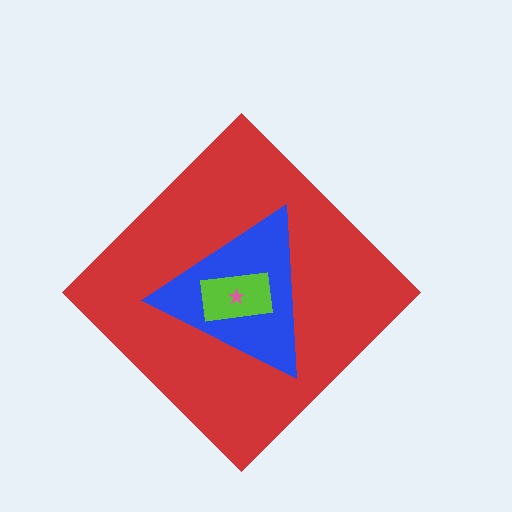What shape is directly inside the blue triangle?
The lime rectangle.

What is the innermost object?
The pink star.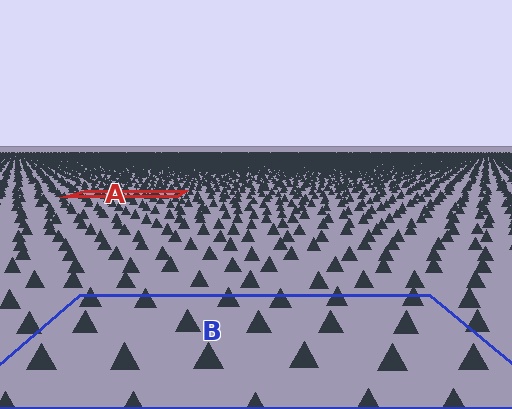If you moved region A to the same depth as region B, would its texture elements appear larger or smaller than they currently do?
They would appear larger. At a closer depth, the same texture elements are projected at a bigger on-screen size.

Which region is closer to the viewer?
Region B is closer. The texture elements there are larger and more spread out.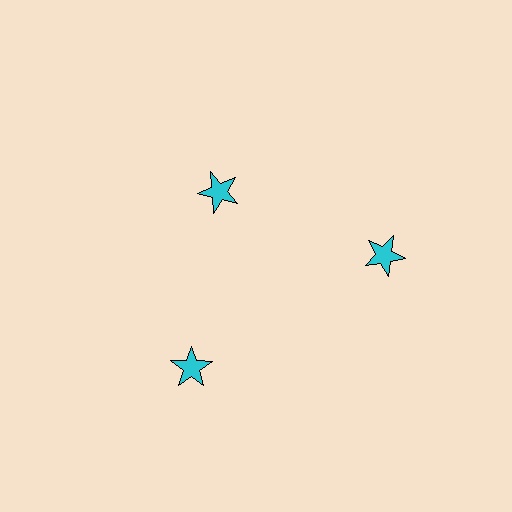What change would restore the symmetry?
The symmetry would be restored by moving it outward, back onto the ring so that all 3 stars sit at equal angles and equal distance from the center.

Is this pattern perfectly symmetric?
No. The 3 cyan stars are arranged in a ring, but one element near the 11 o'clock position is pulled inward toward the center, breaking the 3-fold rotational symmetry.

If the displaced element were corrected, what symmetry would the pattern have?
It would have 3-fold rotational symmetry — the pattern would map onto itself every 120 degrees.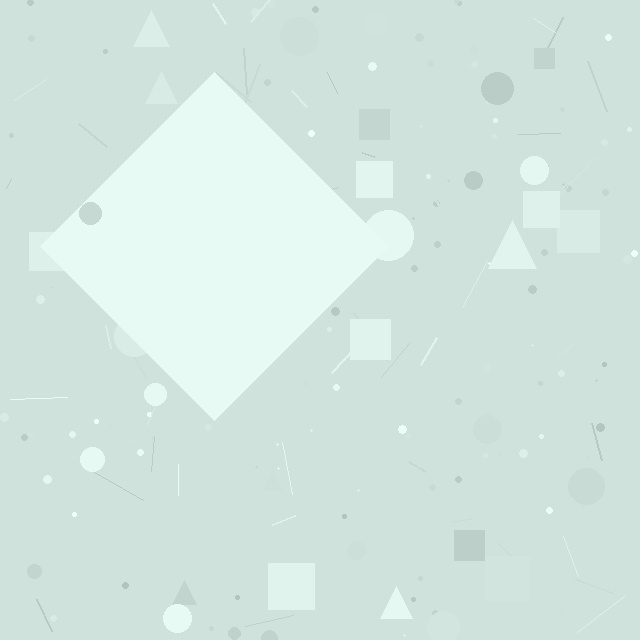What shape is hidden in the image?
A diamond is hidden in the image.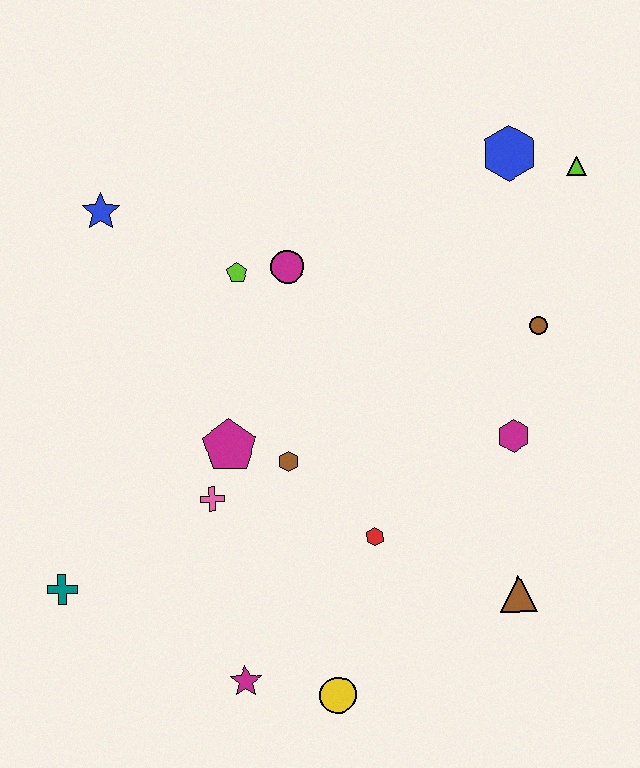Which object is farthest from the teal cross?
The lime triangle is farthest from the teal cross.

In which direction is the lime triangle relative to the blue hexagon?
The lime triangle is to the right of the blue hexagon.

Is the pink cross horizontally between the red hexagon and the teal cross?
Yes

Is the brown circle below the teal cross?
No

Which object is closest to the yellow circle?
The magenta star is closest to the yellow circle.